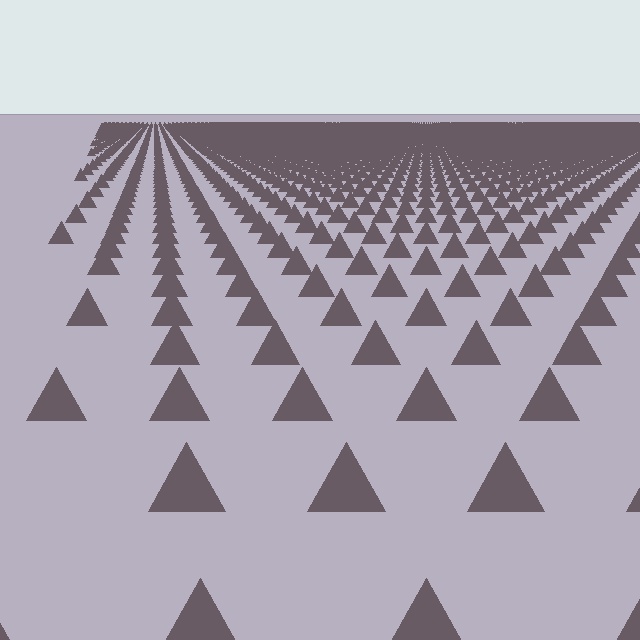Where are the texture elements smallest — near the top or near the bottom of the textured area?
Near the top.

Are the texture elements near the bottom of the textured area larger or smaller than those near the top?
Larger. Near the bottom, elements are closer to the viewer and appear at a bigger on-screen size.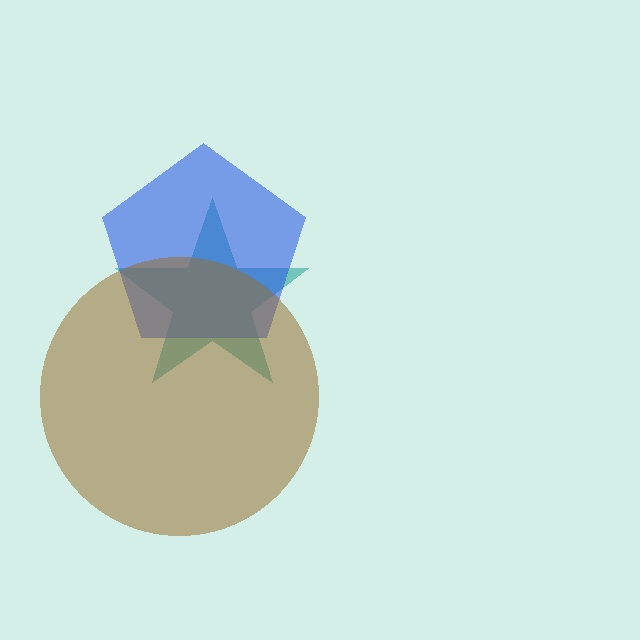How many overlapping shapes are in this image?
There are 3 overlapping shapes in the image.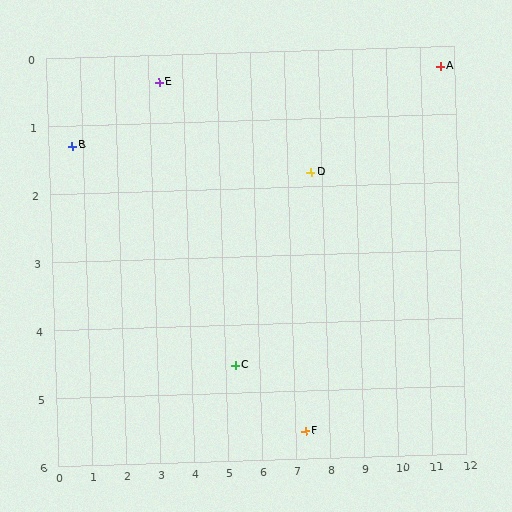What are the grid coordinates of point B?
Point B is at approximately (0.7, 1.3).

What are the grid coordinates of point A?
Point A is at approximately (11.6, 0.3).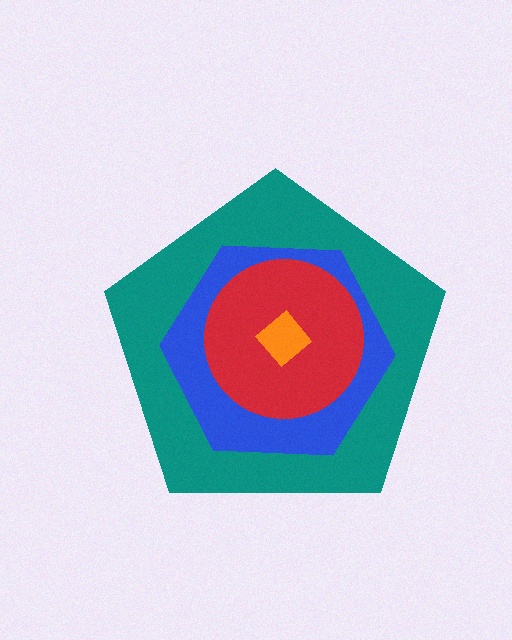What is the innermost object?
The orange diamond.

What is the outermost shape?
The teal pentagon.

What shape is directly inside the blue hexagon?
The red circle.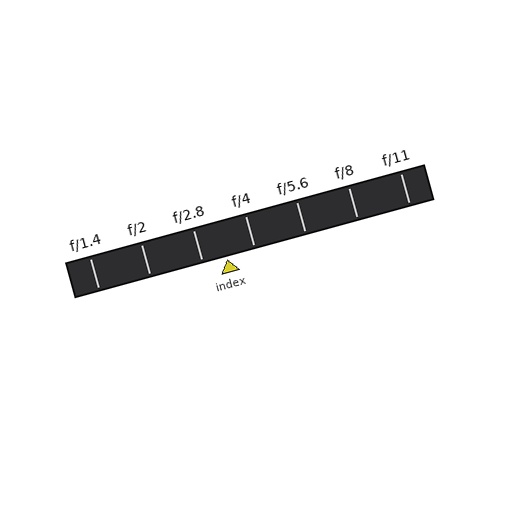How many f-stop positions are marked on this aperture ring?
There are 7 f-stop positions marked.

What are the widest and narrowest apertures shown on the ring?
The widest aperture shown is f/1.4 and the narrowest is f/11.